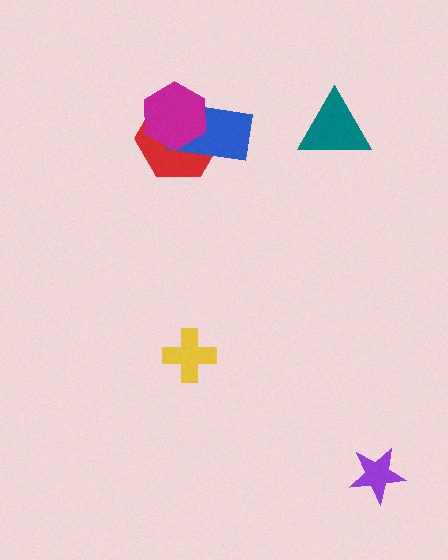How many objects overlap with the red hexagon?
2 objects overlap with the red hexagon.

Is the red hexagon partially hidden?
Yes, it is partially covered by another shape.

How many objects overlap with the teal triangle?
0 objects overlap with the teal triangle.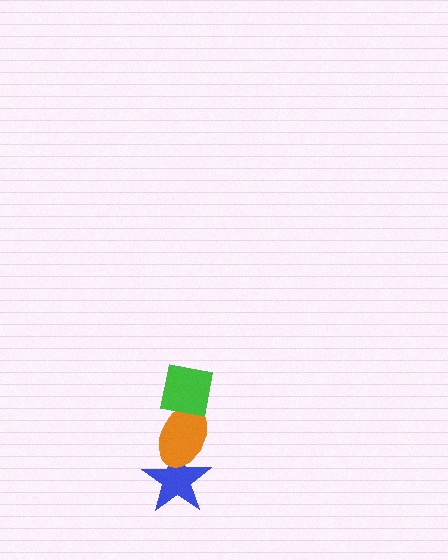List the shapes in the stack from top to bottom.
From top to bottom: the green square, the orange ellipse, the blue star.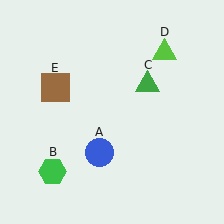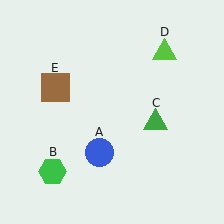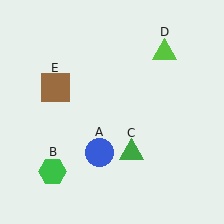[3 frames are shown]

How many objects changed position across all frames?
1 object changed position: green triangle (object C).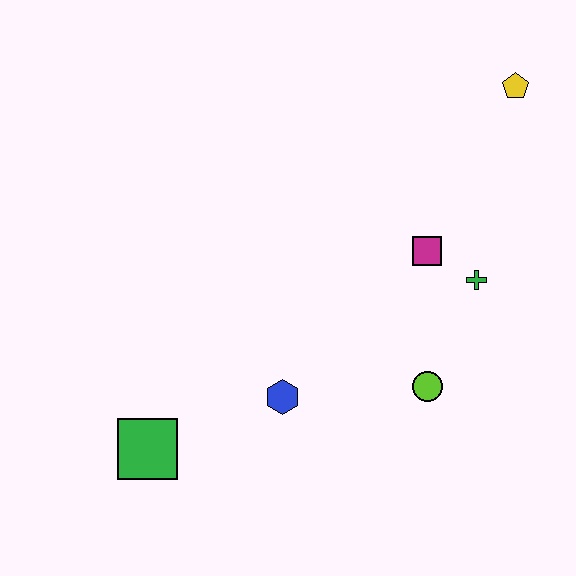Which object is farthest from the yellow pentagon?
The green square is farthest from the yellow pentagon.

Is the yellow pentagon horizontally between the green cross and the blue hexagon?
No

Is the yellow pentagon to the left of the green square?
No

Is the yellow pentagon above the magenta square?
Yes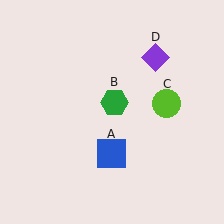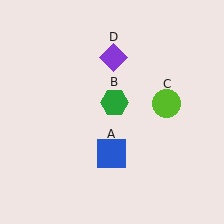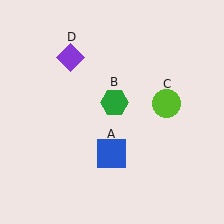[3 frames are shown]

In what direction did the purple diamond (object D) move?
The purple diamond (object D) moved left.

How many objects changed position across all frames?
1 object changed position: purple diamond (object D).